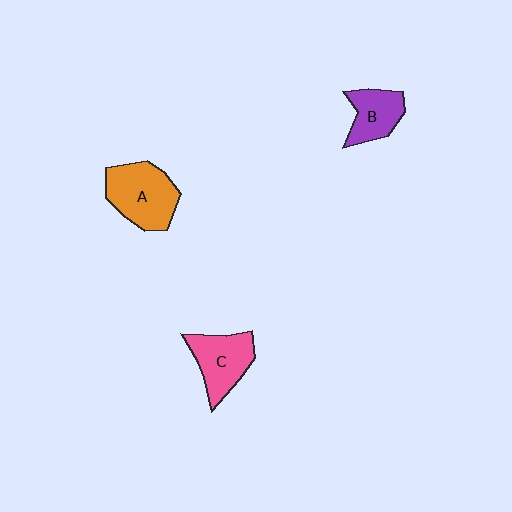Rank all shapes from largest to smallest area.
From largest to smallest: A (orange), C (pink), B (purple).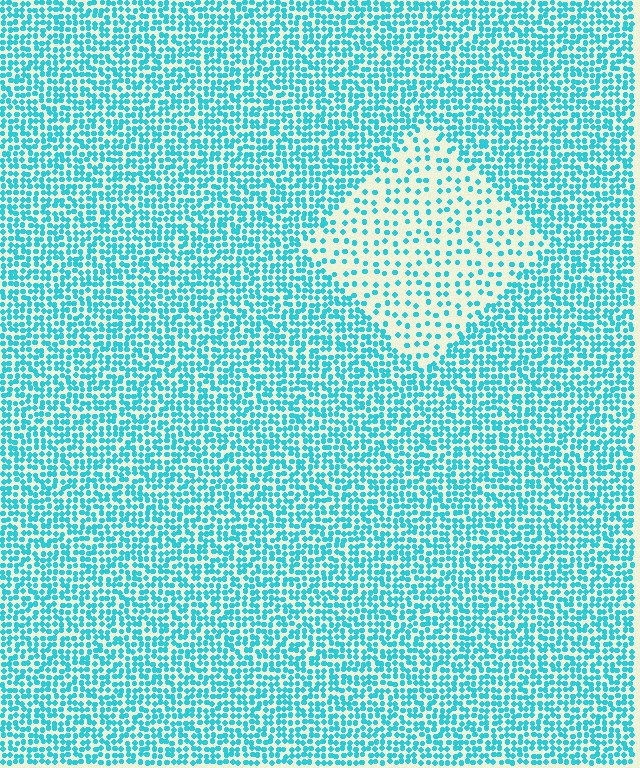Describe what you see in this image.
The image contains small cyan elements arranged at two different densities. A diamond-shaped region is visible where the elements are less densely packed than the surrounding area.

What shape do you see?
I see a diamond.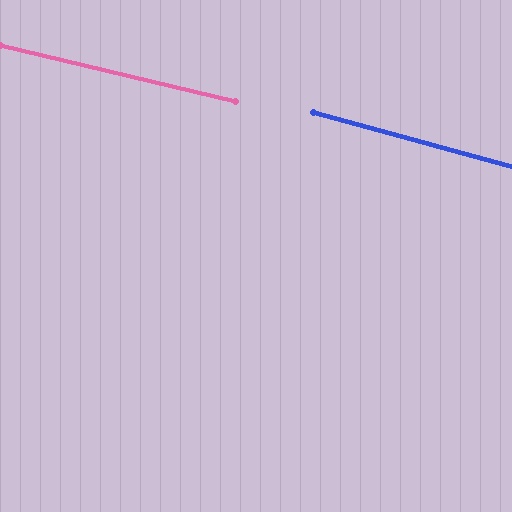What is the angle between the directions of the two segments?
Approximately 2 degrees.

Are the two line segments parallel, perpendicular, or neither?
Parallel — their directions differ by only 1.8°.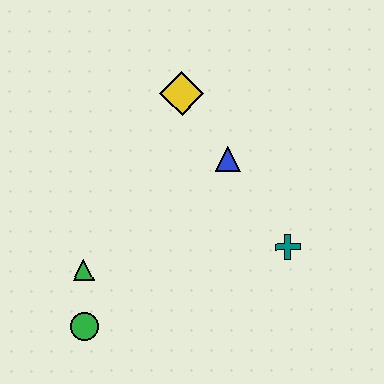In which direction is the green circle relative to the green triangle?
The green circle is below the green triangle.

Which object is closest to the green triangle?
The green circle is closest to the green triangle.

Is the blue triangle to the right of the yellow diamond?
Yes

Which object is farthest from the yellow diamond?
The green circle is farthest from the yellow diamond.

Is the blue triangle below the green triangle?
No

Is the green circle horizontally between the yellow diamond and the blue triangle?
No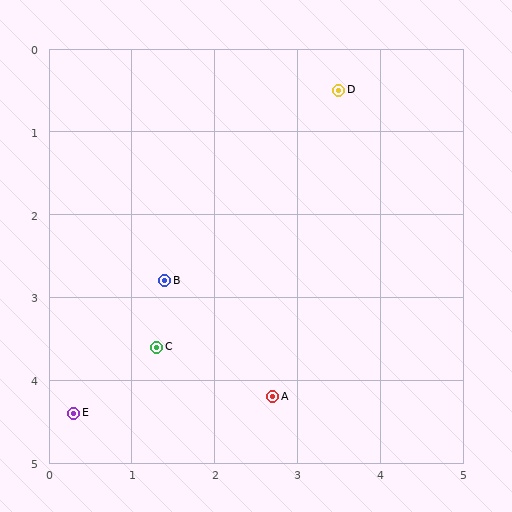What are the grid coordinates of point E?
Point E is at approximately (0.3, 4.4).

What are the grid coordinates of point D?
Point D is at approximately (3.5, 0.5).